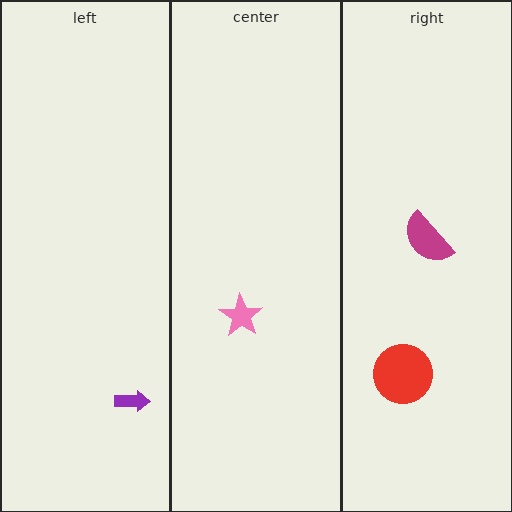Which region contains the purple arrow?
The left region.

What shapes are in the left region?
The purple arrow.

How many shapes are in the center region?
1.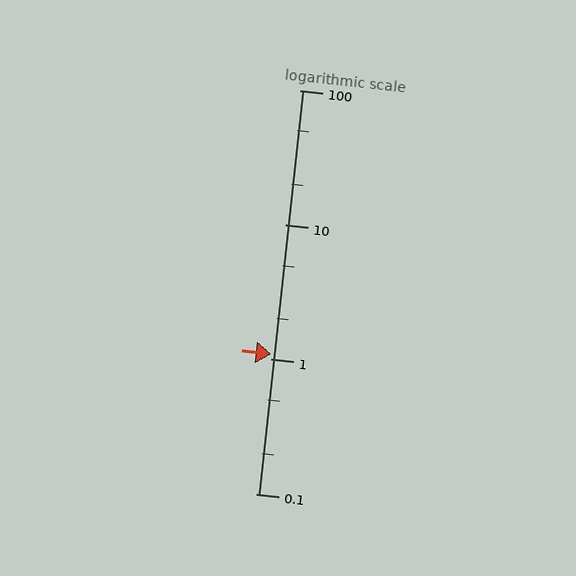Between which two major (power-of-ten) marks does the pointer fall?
The pointer is between 1 and 10.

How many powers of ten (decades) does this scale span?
The scale spans 3 decades, from 0.1 to 100.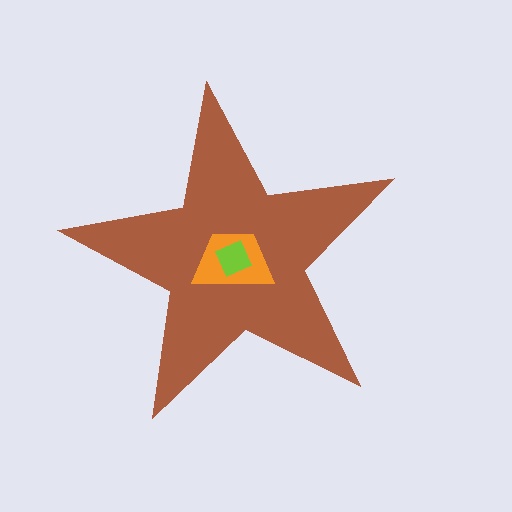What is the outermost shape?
The brown star.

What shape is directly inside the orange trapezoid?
The lime square.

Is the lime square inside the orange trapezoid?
Yes.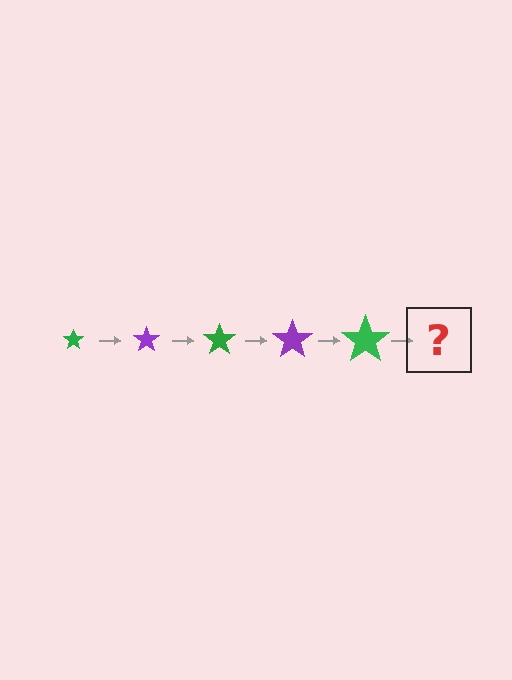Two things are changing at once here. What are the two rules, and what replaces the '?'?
The two rules are that the star grows larger each step and the color cycles through green and purple. The '?' should be a purple star, larger than the previous one.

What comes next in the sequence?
The next element should be a purple star, larger than the previous one.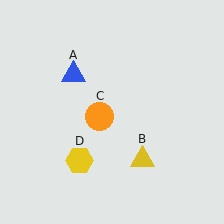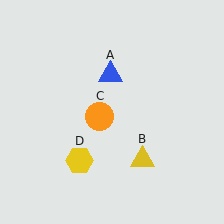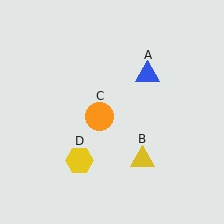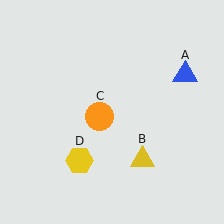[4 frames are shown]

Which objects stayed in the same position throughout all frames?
Yellow triangle (object B) and orange circle (object C) and yellow hexagon (object D) remained stationary.